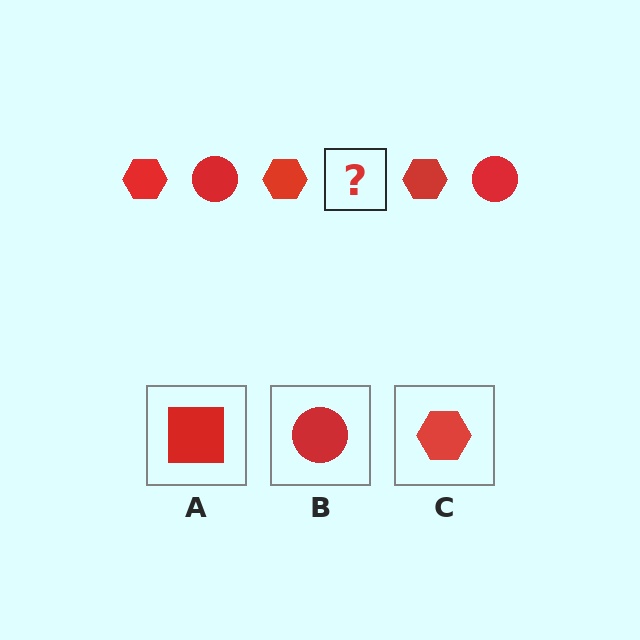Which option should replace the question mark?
Option B.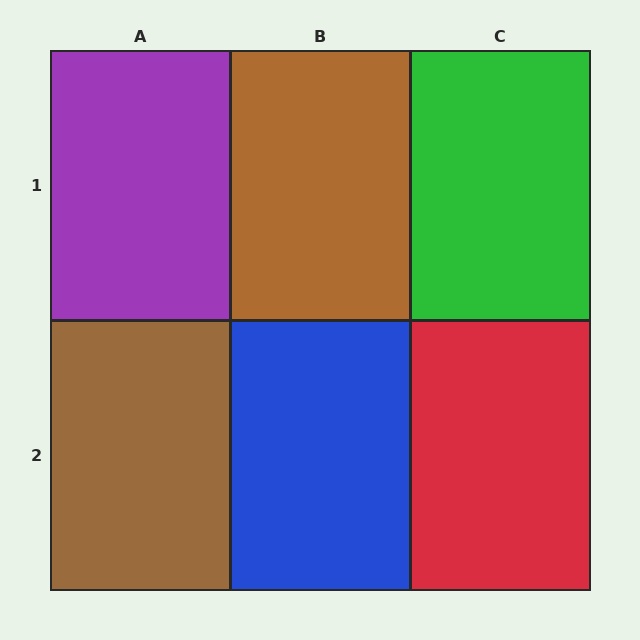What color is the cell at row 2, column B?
Blue.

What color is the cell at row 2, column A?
Brown.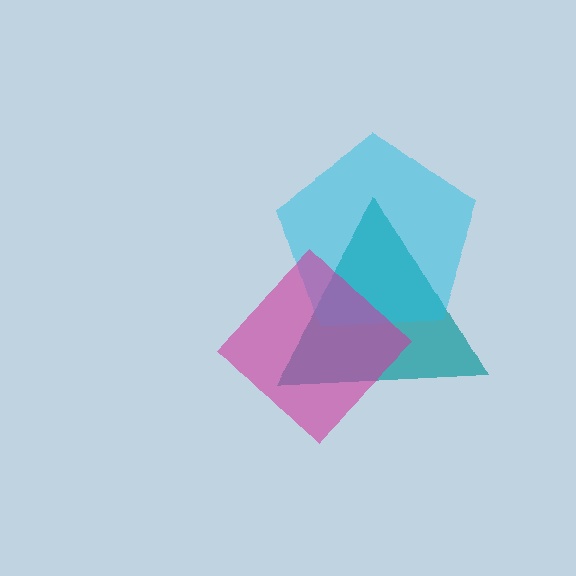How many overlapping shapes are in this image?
There are 3 overlapping shapes in the image.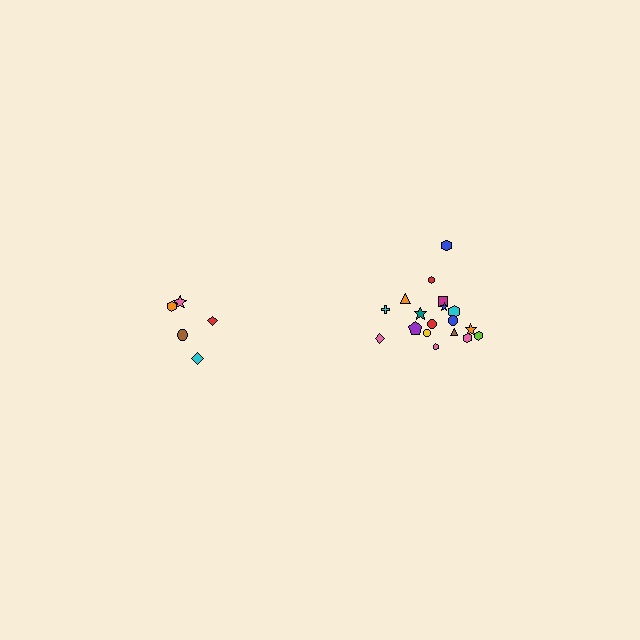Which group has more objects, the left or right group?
The right group.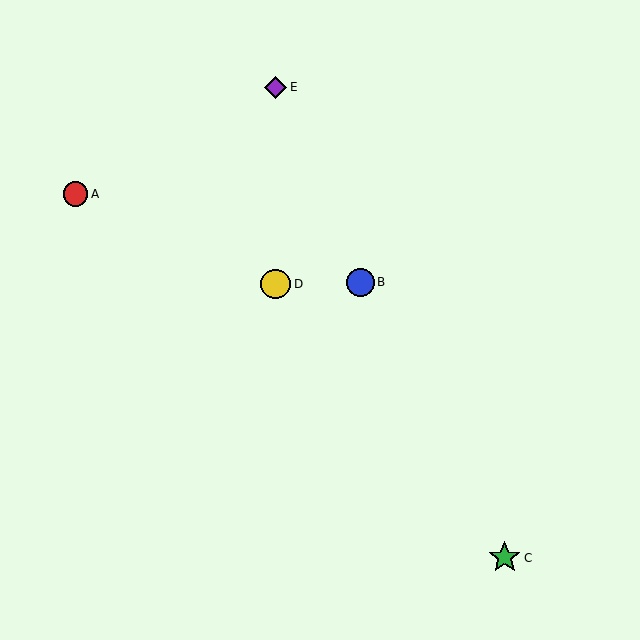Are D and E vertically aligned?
Yes, both are at x≈276.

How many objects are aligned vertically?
2 objects (D, E) are aligned vertically.